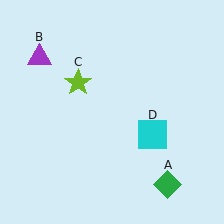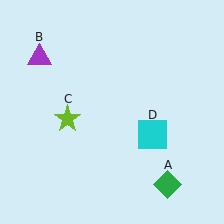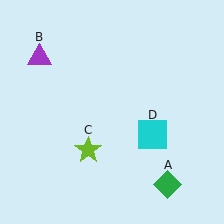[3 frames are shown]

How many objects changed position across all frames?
1 object changed position: lime star (object C).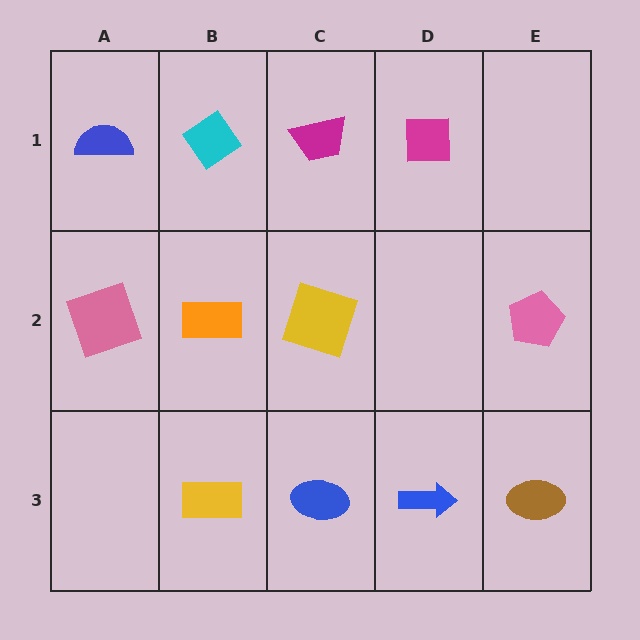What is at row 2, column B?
An orange rectangle.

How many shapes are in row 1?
4 shapes.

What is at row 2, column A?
A pink square.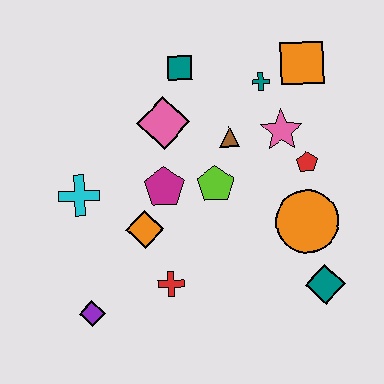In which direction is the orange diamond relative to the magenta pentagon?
The orange diamond is below the magenta pentagon.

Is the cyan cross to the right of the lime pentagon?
No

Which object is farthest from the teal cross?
The purple diamond is farthest from the teal cross.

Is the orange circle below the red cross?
No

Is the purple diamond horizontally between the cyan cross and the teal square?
Yes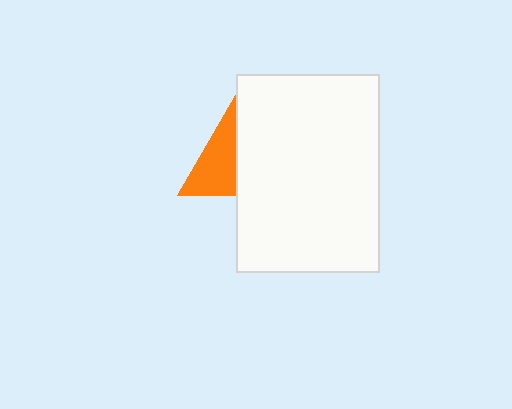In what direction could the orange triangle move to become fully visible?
The orange triangle could move left. That would shift it out from behind the white rectangle entirely.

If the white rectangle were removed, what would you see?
You would see the complete orange triangle.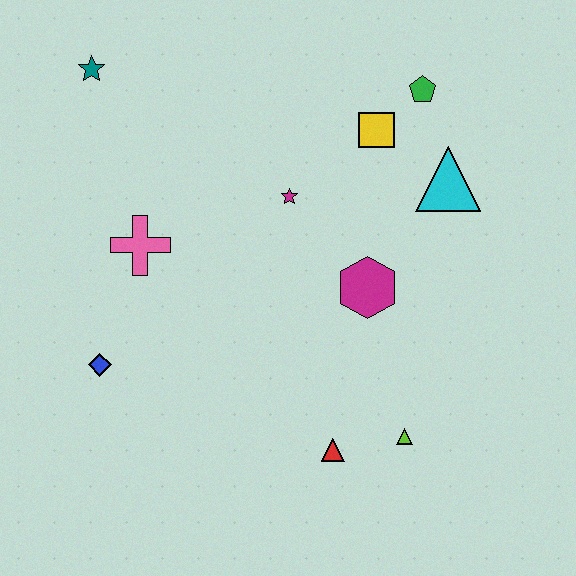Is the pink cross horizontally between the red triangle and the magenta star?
No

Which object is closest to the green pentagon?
The yellow square is closest to the green pentagon.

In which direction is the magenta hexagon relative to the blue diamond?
The magenta hexagon is to the right of the blue diamond.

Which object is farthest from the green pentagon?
The blue diamond is farthest from the green pentagon.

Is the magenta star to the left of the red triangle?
Yes